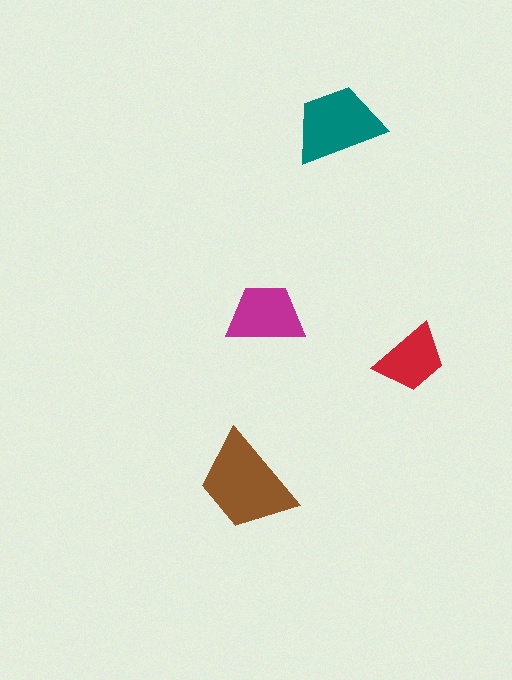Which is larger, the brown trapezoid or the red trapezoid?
The brown one.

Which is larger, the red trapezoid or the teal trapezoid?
The teal one.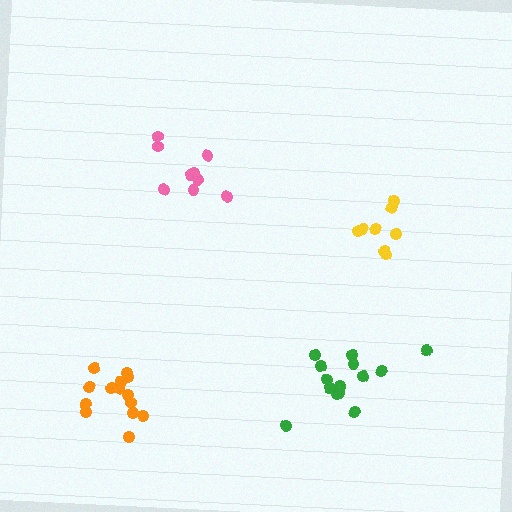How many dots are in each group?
Group 1: 14 dots, Group 2: 14 dots, Group 3: 8 dots, Group 4: 9 dots (45 total).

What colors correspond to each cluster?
The clusters are colored: green, orange, yellow, pink.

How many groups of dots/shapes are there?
There are 4 groups.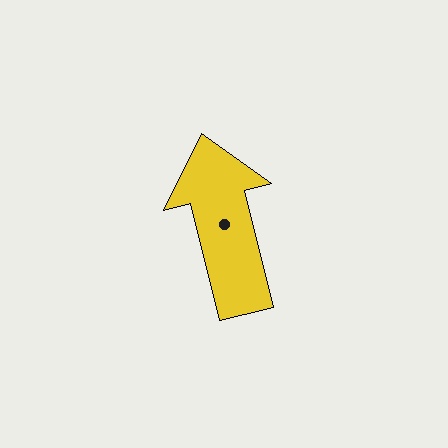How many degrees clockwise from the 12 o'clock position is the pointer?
Approximately 346 degrees.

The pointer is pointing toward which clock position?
Roughly 12 o'clock.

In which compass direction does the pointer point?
North.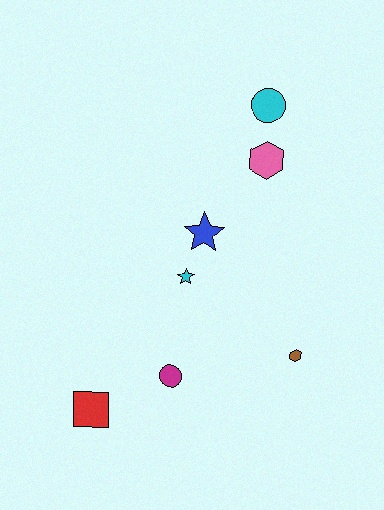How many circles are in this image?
There are 2 circles.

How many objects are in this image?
There are 7 objects.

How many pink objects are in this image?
There is 1 pink object.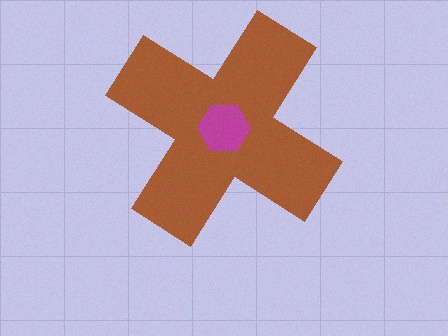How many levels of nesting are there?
2.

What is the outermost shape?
The brown cross.